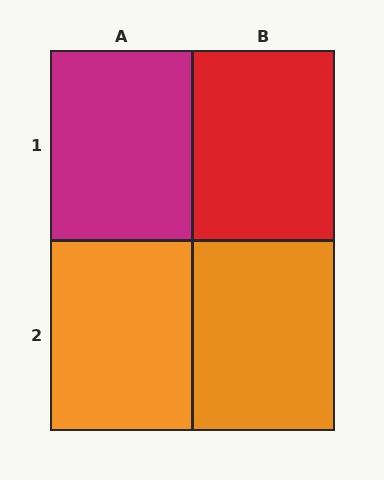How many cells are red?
1 cell is red.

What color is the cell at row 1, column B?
Red.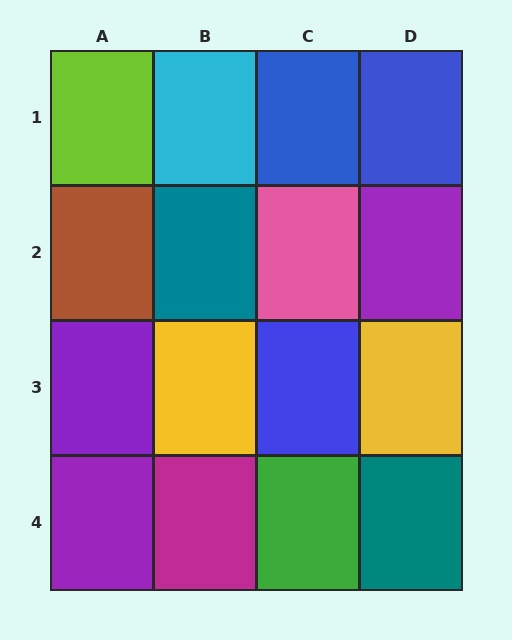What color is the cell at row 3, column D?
Yellow.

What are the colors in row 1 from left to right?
Lime, cyan, blue, blue.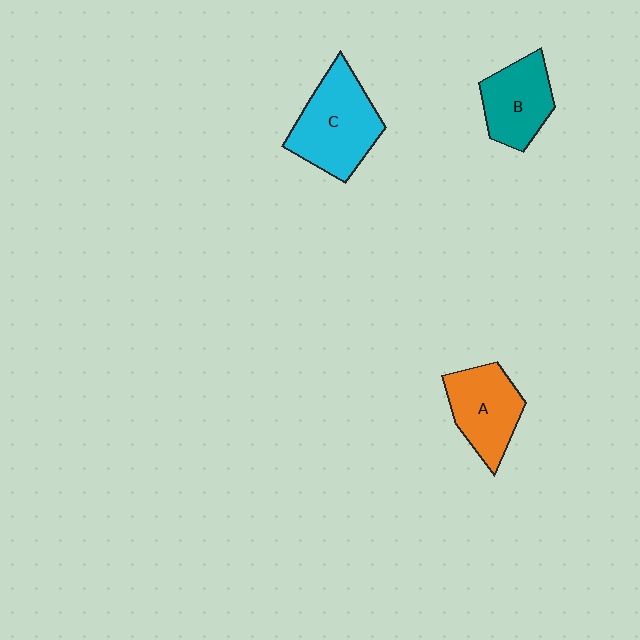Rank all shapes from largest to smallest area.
From largest to smallest: C (cyan), A (orange), B (teal).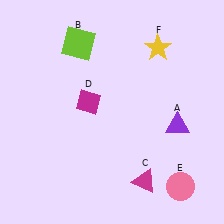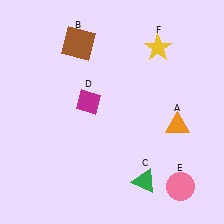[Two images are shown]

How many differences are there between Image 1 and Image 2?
There are 3 differences between the two images.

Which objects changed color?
A changed from purple to orange. B changed from lime to brown. C changed from magenta to green.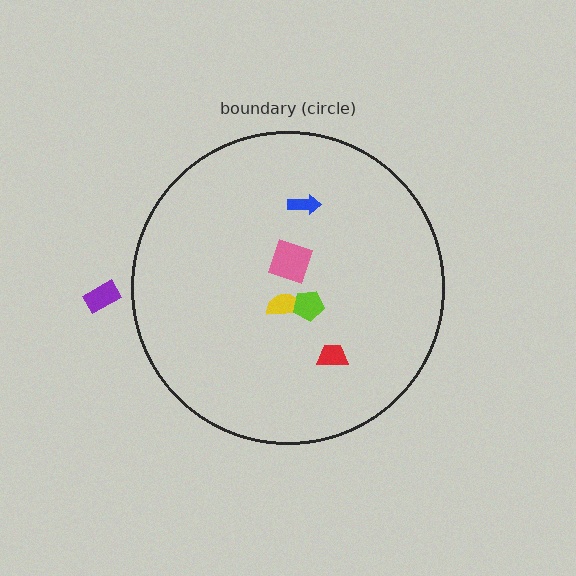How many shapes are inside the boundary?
5 inside, 1 outside.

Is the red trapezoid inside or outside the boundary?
Inside.